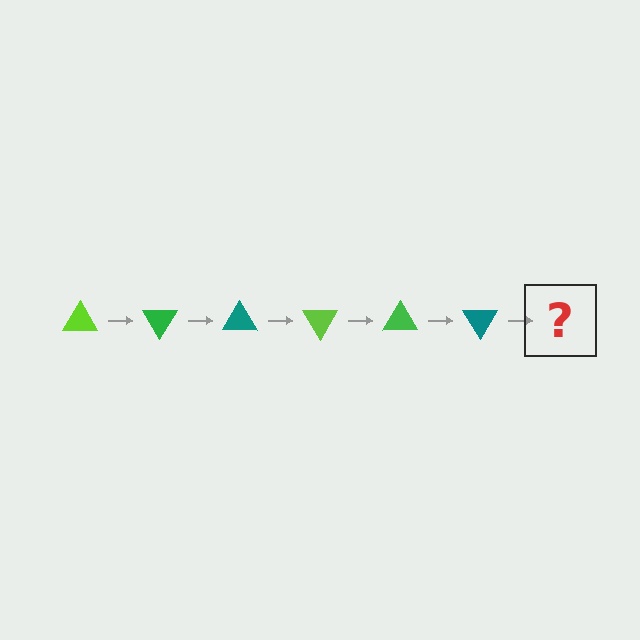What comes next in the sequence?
The next element should be a lime triangle, rotated 360 degrees from the start.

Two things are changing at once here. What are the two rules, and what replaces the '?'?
The two rules are that it rotates 60 degrees each step and the color cycles through lime, green, and teal. The '?' should be a lime triangle, rotated 360 degrees from the start.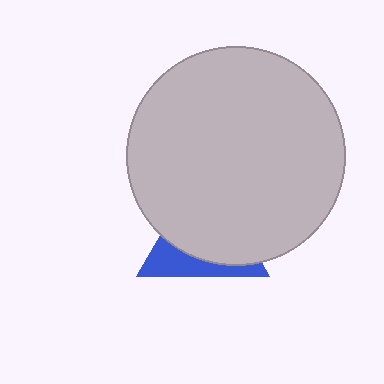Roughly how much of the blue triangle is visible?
A small part of it is visible (roughly 32%).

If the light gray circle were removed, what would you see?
You would see the complete blue triangle.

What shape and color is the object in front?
The object in front is a light gray circle.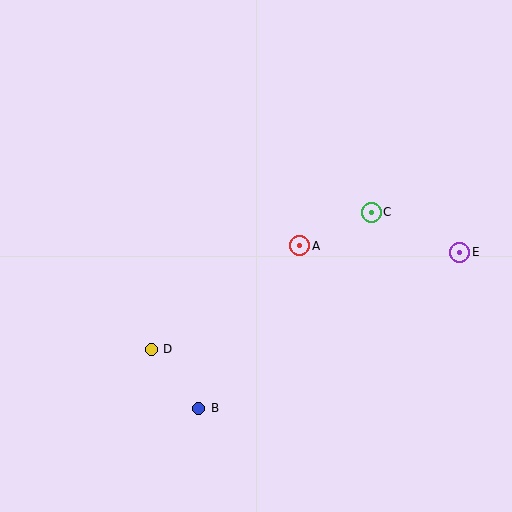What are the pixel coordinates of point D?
Point D is at (151, 349).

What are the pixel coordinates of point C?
Point C is at (371, 212).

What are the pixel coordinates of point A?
Point A is at (300, 246).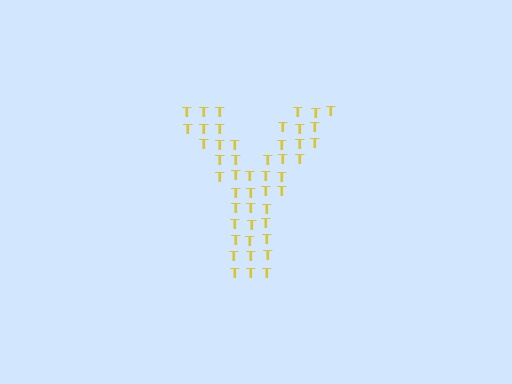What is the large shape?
The large shape is the letter Y.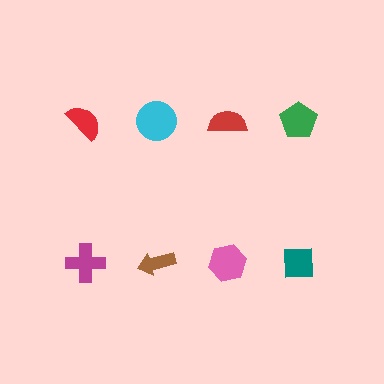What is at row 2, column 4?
A teal square.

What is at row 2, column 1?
A magenta cross.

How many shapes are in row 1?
4 shapes.